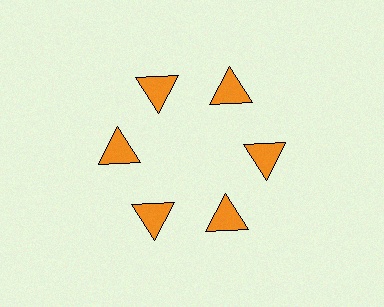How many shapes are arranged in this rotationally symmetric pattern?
There are 6 shapes, arranged in 6 groups of 1.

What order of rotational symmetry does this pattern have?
This pattern has 6-fold rotational symmetry.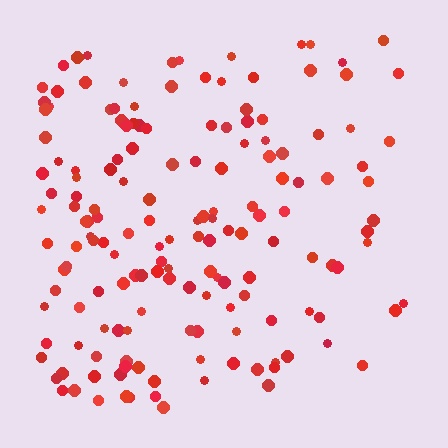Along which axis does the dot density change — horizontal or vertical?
Horizontal.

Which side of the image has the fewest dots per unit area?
The right.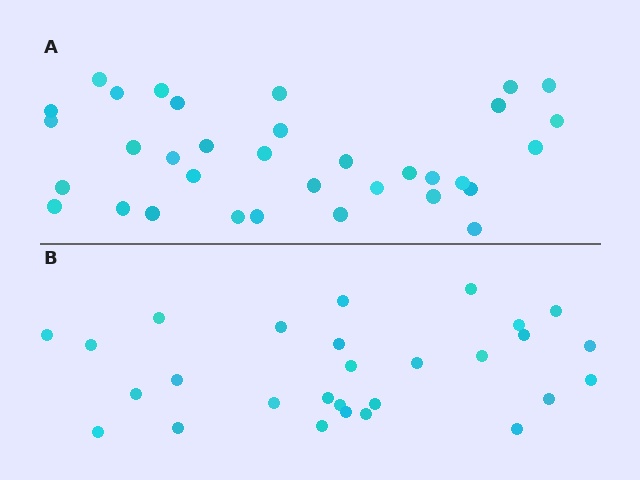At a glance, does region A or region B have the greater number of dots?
Region A (the top region) has more dots.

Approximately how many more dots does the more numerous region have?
Region A has about 6 more dots than region B.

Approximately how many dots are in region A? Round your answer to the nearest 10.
About 30 dots. (The exact count is 34, which rounds to 30.)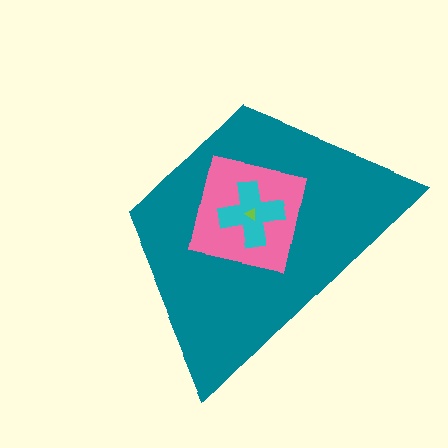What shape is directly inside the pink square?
The cyan cross.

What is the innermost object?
The lime triangle.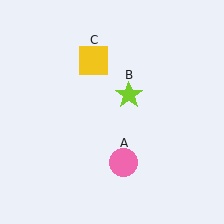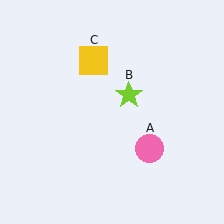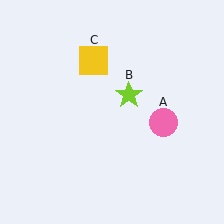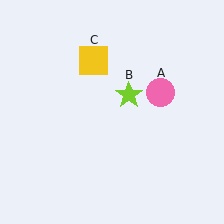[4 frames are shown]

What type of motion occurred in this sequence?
The pink circle (object A) rotated counterclockwise around the center of the scene.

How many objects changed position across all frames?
1 object changed position: pink circle (object A).